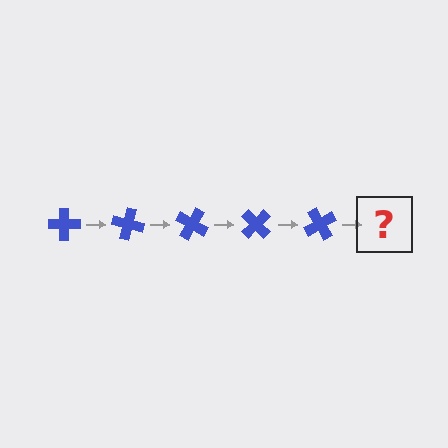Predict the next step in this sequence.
The next step is a blue cross rotated 75 degrees.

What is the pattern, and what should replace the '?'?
The pattern is that the cross rotates 15 degrees each step. The '?' should be a blue cross rotated 75 degrees.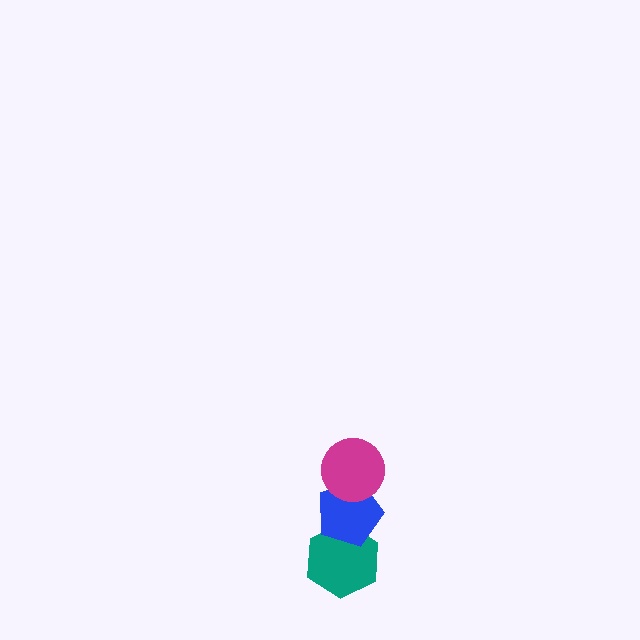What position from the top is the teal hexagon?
The teal hexagon is 3rd from the top.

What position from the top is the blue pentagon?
The blue pentagon is 2nd from the top.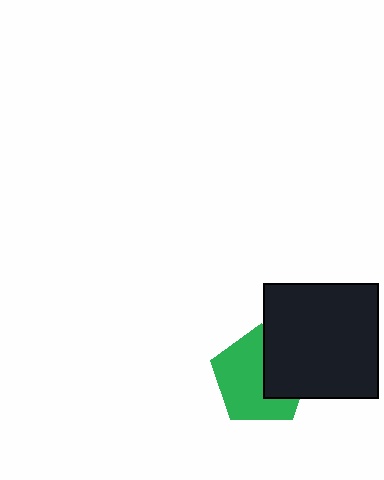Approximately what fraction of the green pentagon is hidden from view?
Roughly 38% of the green pentagon is hidden behind the black square.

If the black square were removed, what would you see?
You would see the complete green pentagon.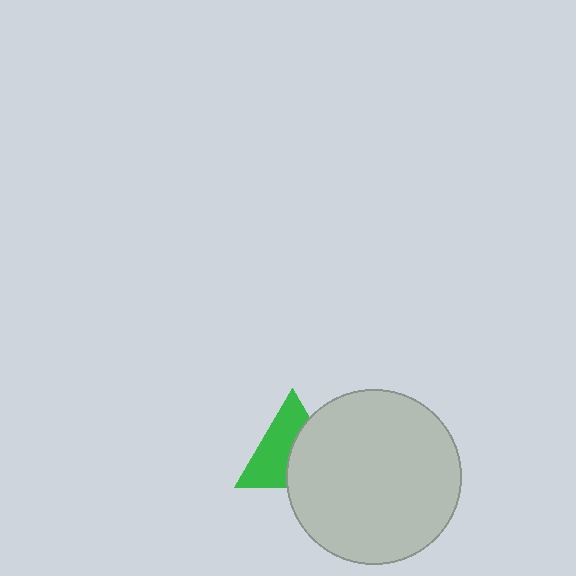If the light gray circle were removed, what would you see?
You would see the complete green triangle.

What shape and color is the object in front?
The object in front is a light gray circle.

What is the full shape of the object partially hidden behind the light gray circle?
The partially hidden object is a green triangle.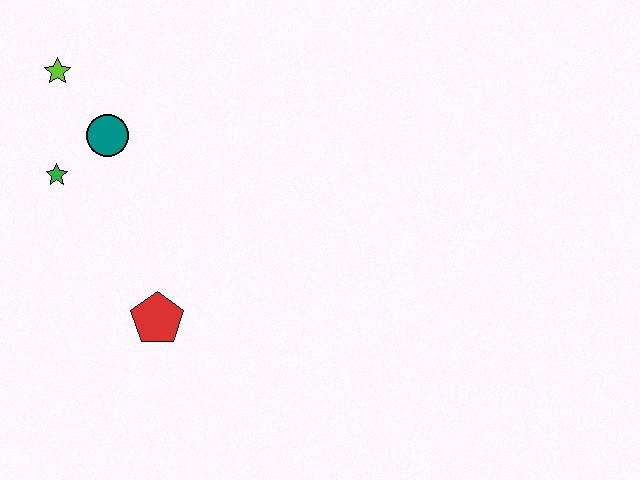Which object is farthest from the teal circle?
The red pentagon is farthest from the teal circle.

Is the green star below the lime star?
Yes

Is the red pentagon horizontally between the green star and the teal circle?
No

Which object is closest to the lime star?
The teal circle is closest to the lime star.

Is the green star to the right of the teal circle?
No